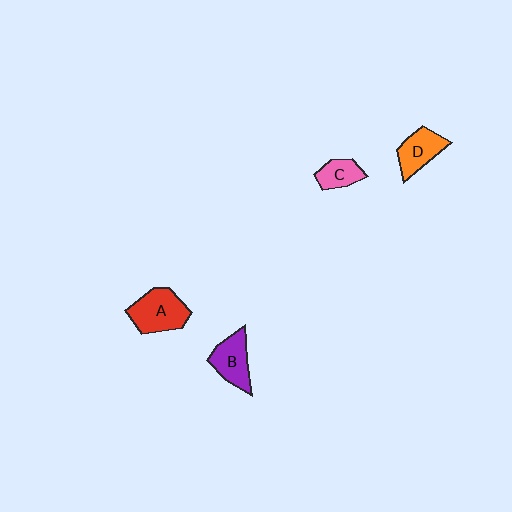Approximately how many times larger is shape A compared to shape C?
Approximately 1.8 times.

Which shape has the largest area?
Shape A (red).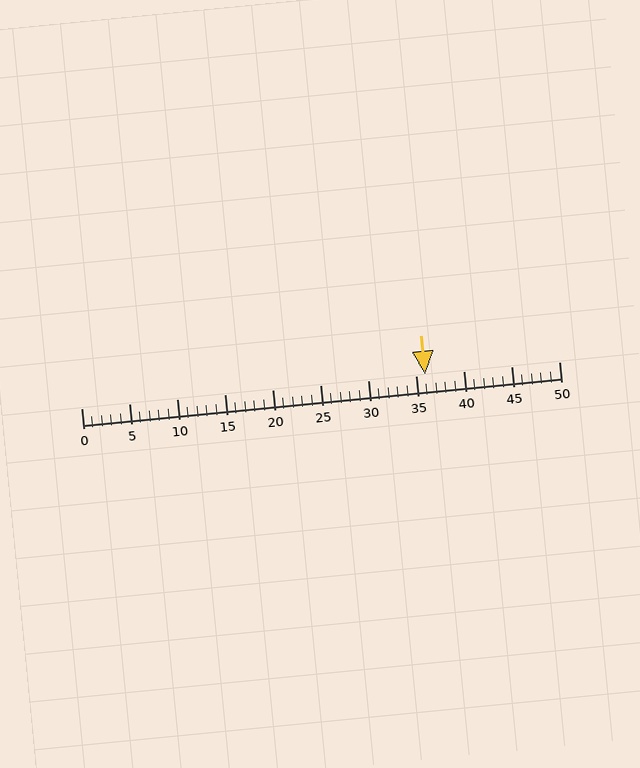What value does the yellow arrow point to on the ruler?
The yellow arrow points to approximately 36.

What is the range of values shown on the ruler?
The ruler shows values from 0 to 50.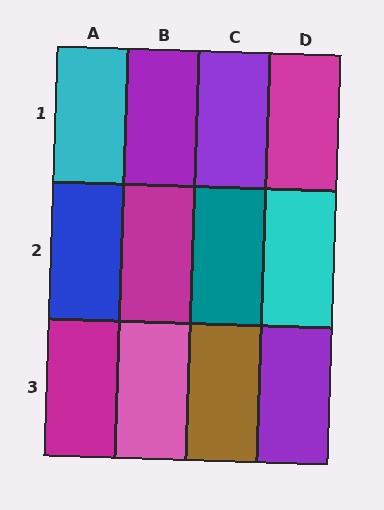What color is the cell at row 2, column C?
Teal.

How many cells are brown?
1 cell is brown.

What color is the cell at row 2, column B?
Magenta.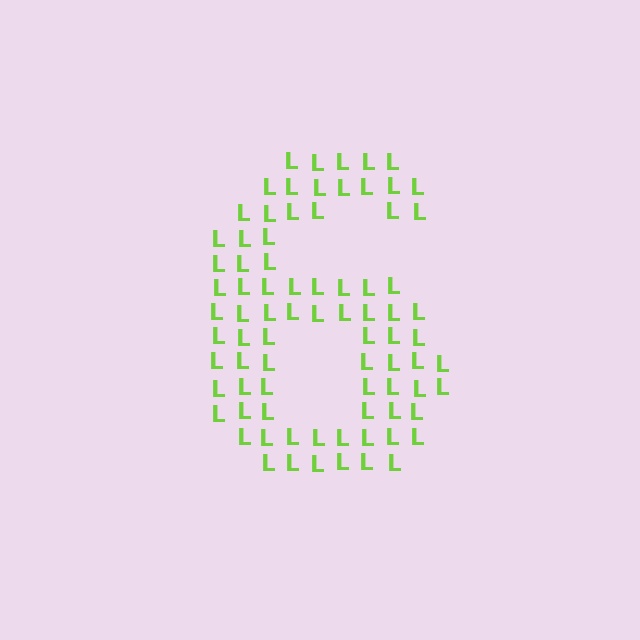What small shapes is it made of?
It is made of small letter L's.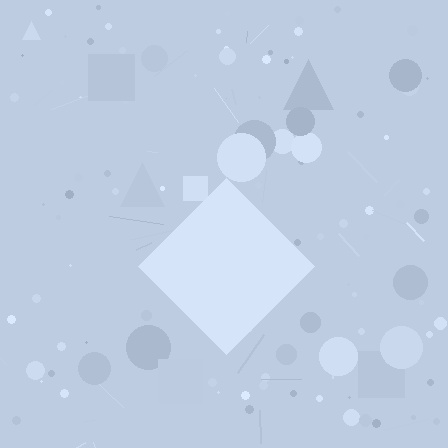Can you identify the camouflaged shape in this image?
The camouflaged shape is a diamond.